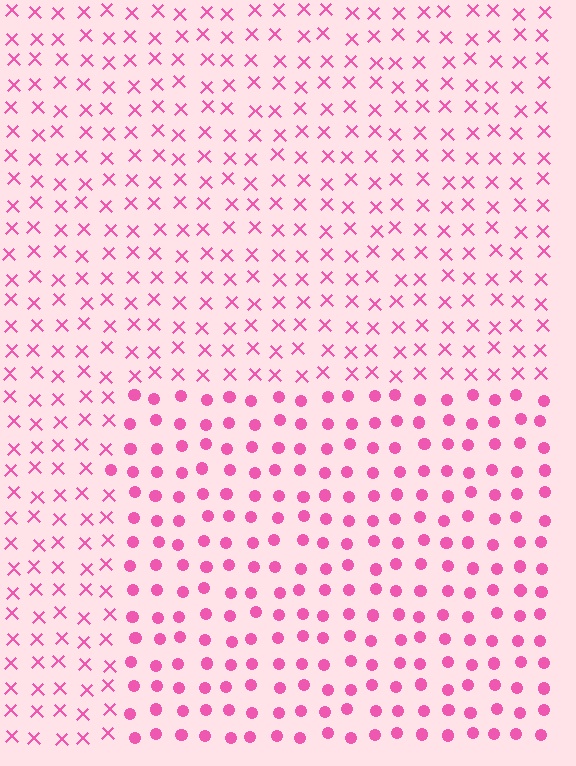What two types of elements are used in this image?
The image uses circles inside the rectangle region and X marks outside it.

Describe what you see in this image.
The image is filled with small pink elements arranged in a uniform grid. A rectangle-shaped region contains circles, while the surrounding area contains X marks. The boundary is defined purely by the change in element shape.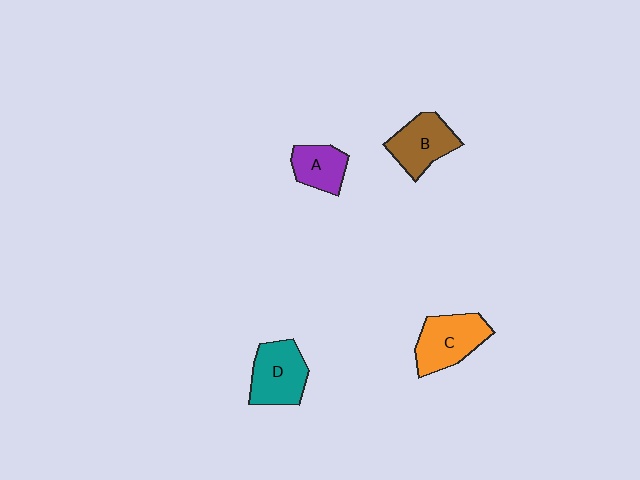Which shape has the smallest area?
Shape A (purple).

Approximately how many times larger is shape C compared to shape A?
Approximately 1.5 times.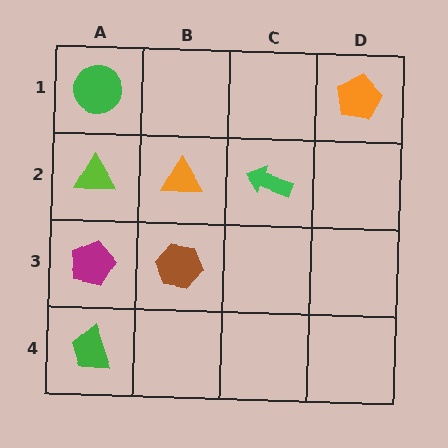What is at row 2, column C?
A green arrow.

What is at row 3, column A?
A magenta pentagon.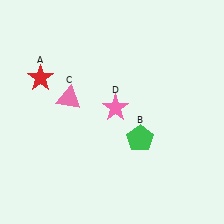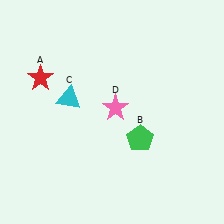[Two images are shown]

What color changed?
The triangle (C) changed from pink in Image 1 to cyan in Image 2.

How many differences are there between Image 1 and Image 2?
There is 1 difference between the two images.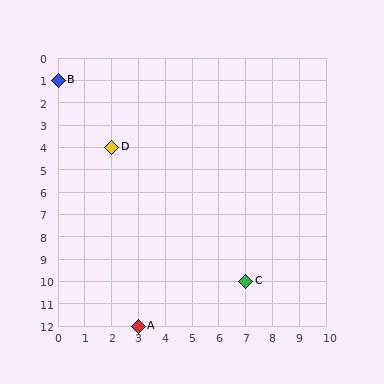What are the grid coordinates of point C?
Point C is at grid coordinates (7, 10).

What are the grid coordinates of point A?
Point A is at grid coordinates (3, 12).